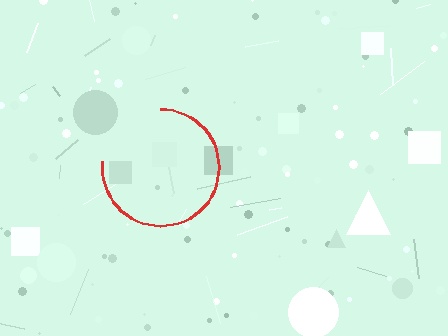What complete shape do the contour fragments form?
The contour fragments form a circle.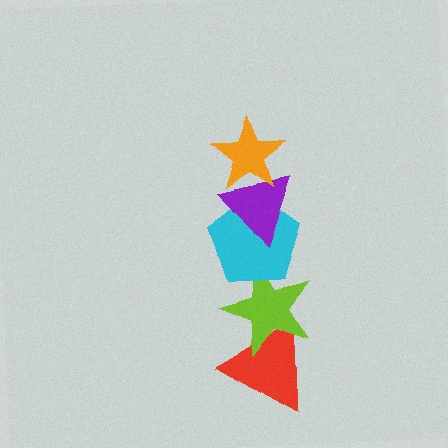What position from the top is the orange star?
The orange star is 1st from the top.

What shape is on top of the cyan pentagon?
The purple triangle is on top of the cyan pentagon.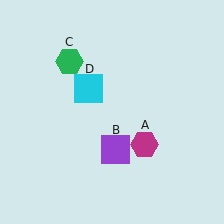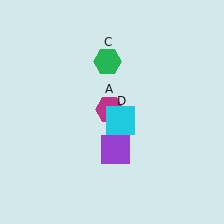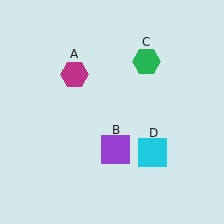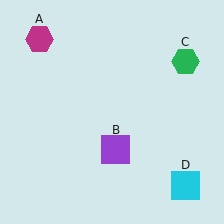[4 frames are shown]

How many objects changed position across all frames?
3 objects changed position: magenta hexagon (object A), green hexagon (object C), cyan square (object D).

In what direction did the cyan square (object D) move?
The cyan square (object D) moved down and to the right.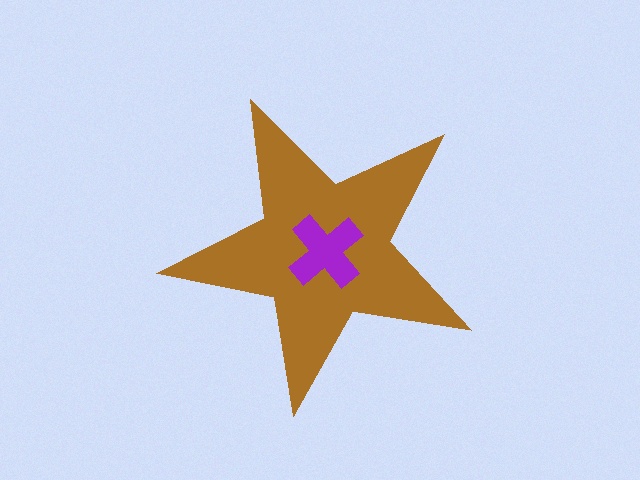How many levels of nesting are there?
2.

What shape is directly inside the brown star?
The purple cross.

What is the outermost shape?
The brown star.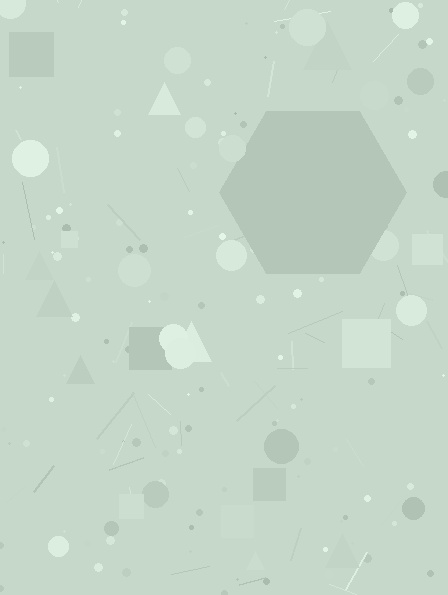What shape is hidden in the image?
A hexagon is hidden in the image.